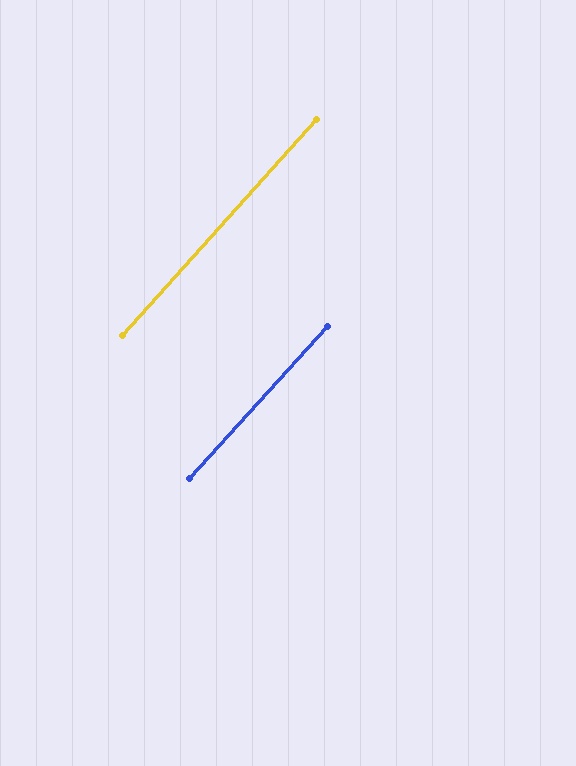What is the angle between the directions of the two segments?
Approximately 0 degrees.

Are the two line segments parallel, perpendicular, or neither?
Parallel — their directions differ by only 0.3°.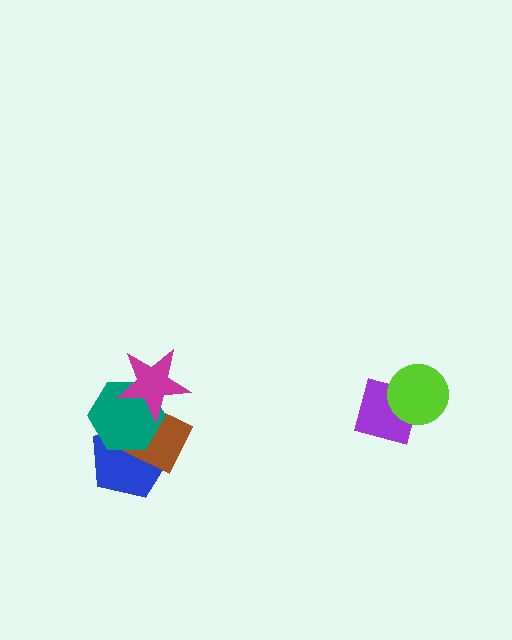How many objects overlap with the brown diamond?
3 objects overlap with the brown diamond.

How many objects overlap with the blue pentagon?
2 objects overlap with the blue pentagon.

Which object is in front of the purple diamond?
The lime circle is in front of the purple diamond.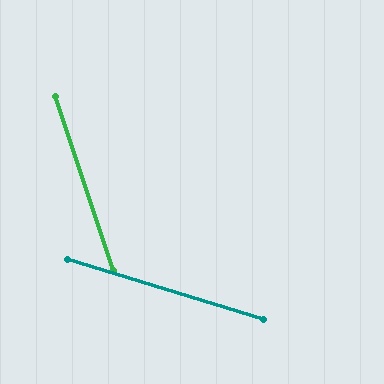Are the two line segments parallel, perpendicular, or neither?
Neither parallel nor perpendicular — they differ by about 55°.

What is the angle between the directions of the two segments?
Approximately 55 degrees.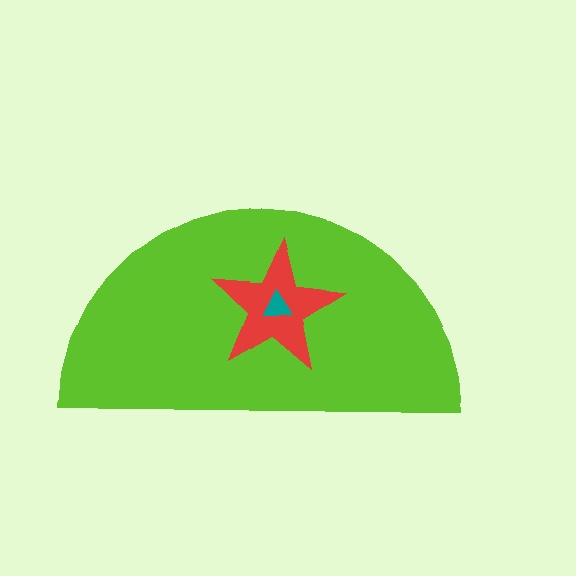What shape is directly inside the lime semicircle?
The red star.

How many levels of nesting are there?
3.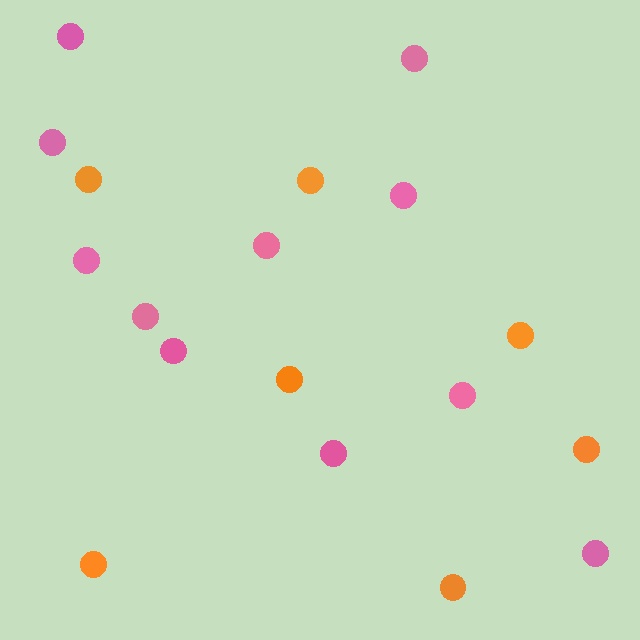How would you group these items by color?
There are 2 groups: one group of orange circles (7) and one group of pink circles (11).